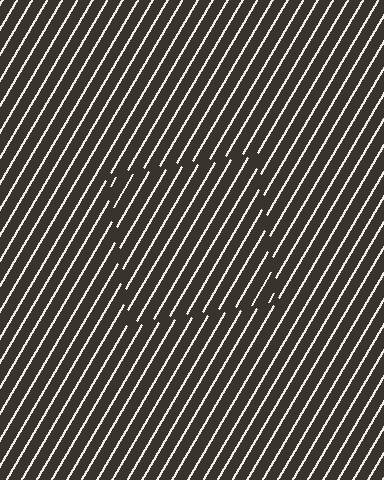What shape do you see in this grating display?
An illusory square. The interior of the shape contains the same grating, shifted by half a period — the contour is defined by the phase discontinuity where line-ends from the inner and outer gratings abut.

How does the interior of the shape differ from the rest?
The interior of the shape contains the same grating, shifted by half a period — the contour is defined by the phase discontinuity where line-ends from the inner and outer gratings abut.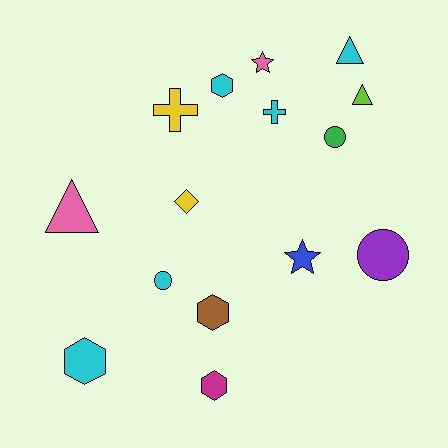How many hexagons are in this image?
There are 4 hexagons.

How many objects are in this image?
There are 15 objects.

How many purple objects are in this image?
There is 1 purple object.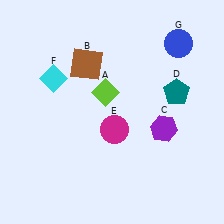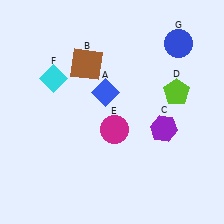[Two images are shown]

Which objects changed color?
A changed from lime to blue. D changed from teal to lime.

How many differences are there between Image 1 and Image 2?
There are 2 differences between the two images.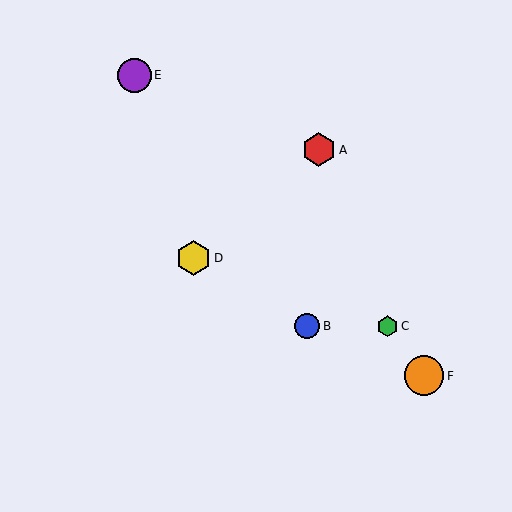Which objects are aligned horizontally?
Objects B, C are aligned horizontally.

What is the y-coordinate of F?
Object F is at y≈376.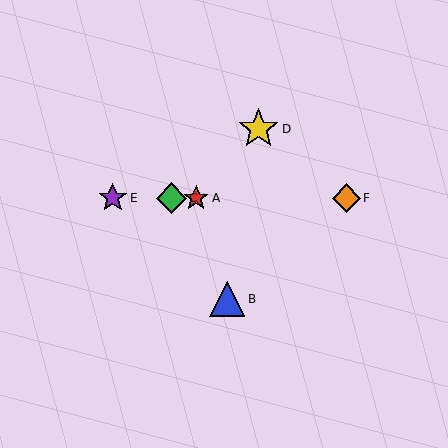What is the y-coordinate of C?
Object C is at y≈198.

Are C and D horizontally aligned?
No, C is at y≈198 and D is at y≈129.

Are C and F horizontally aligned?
Yes, both are at y≈198.